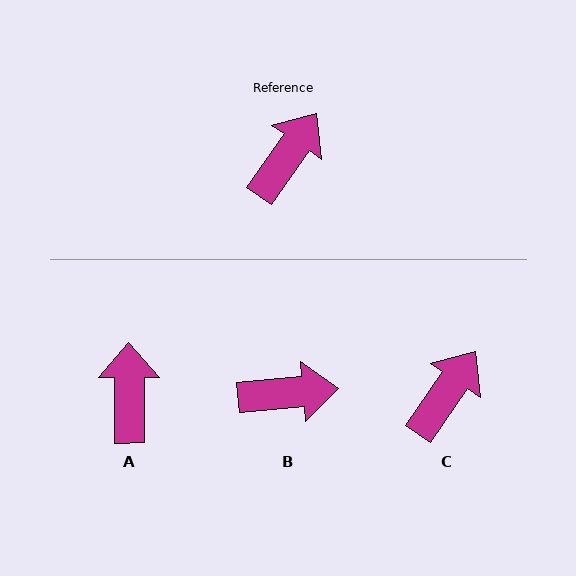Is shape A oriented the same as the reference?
No, it is off by about 35 degrees.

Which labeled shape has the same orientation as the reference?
C.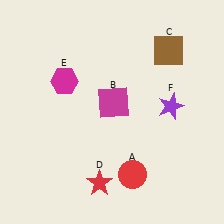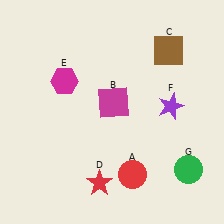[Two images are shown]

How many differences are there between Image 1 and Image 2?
There is 1 difference between the two images.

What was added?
A green circle (G) was added in Image 2.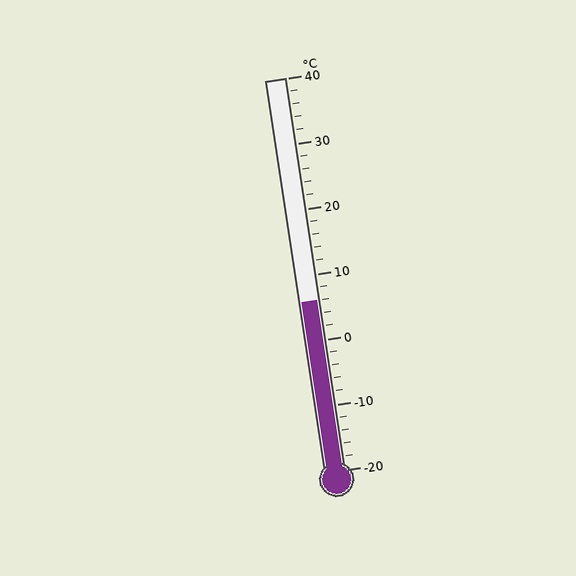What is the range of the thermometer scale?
The thermometer scale ranges from -20°C to 40°C.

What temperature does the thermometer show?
The thermometer shows approximately 6°C.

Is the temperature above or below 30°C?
The temperature is below 30°C.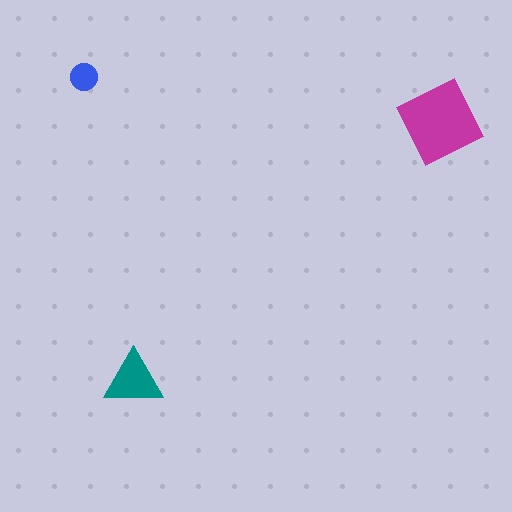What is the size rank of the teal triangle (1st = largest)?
2nd.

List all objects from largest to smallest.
The magenta square, the teal triangle, the blue circle.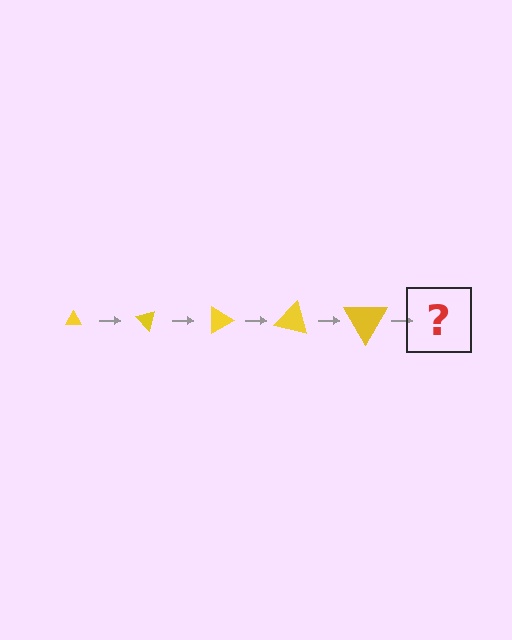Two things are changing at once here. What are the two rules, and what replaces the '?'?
The two rules are that the triangle grows larger each step and it rotates 45 degrees each step. The '?' should be a triangle, larger than the previous one and rotated 225 degrees from the start.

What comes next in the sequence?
The next element should be a triangle, larger than the previous one and rotated 225 degrees from the start.